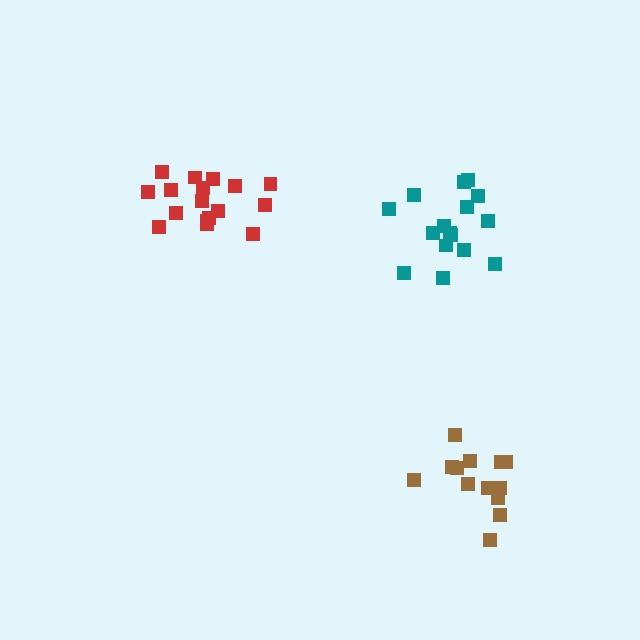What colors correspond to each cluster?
The clusters are colored: red, brown, teal.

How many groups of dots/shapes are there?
There are 3 groups.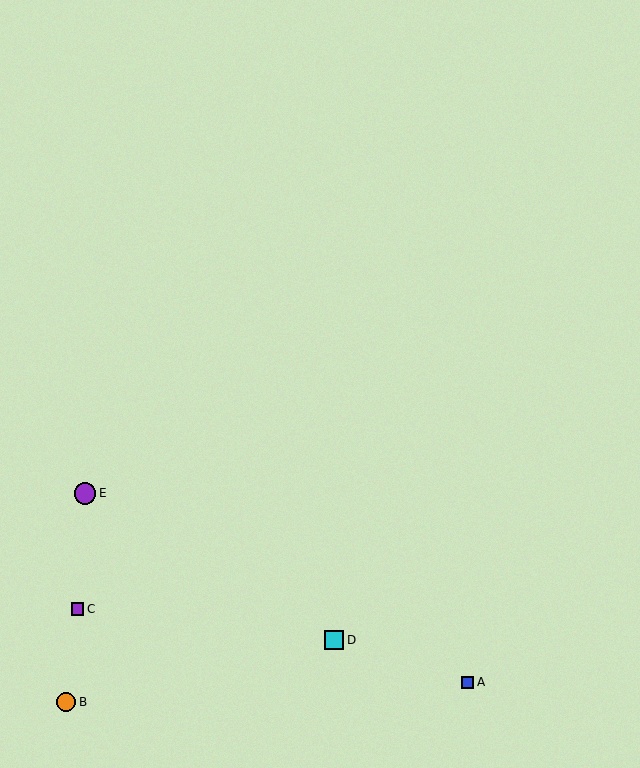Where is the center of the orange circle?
The center of the orange circle is at (66, 702).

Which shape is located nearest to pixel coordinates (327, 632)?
The cyan square (labeled D) at (334, 640) is nearest to that location.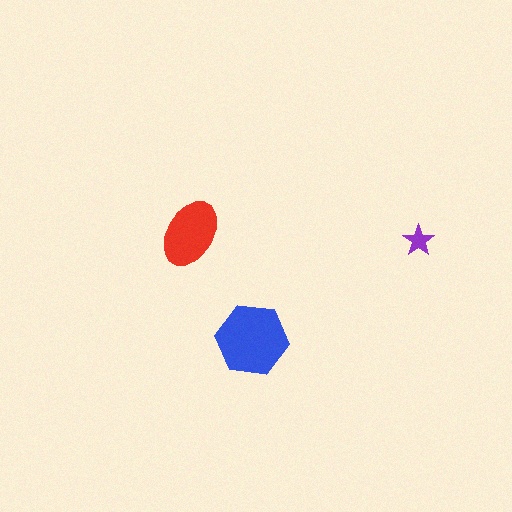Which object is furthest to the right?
The purple star is rightmost.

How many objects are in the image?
There are 3 objects in the image.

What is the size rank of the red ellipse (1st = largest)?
2nd.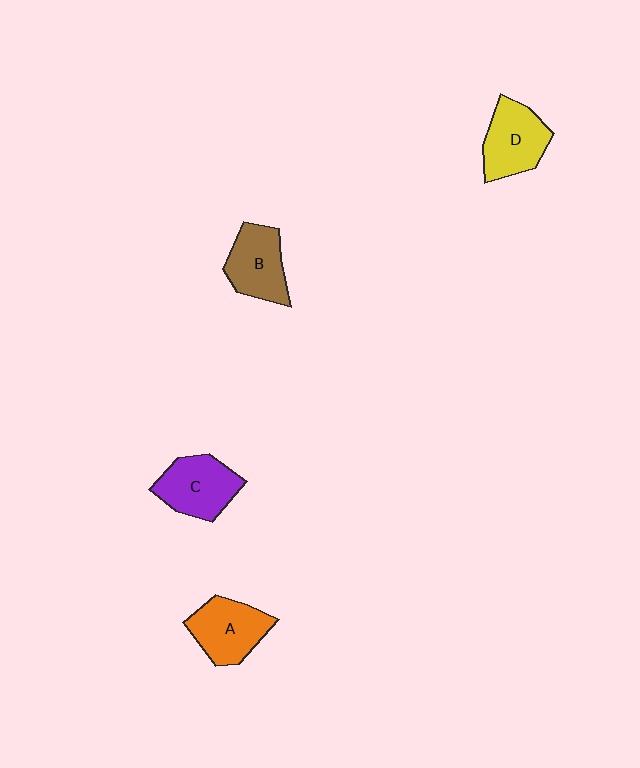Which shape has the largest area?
Shape D (yellow).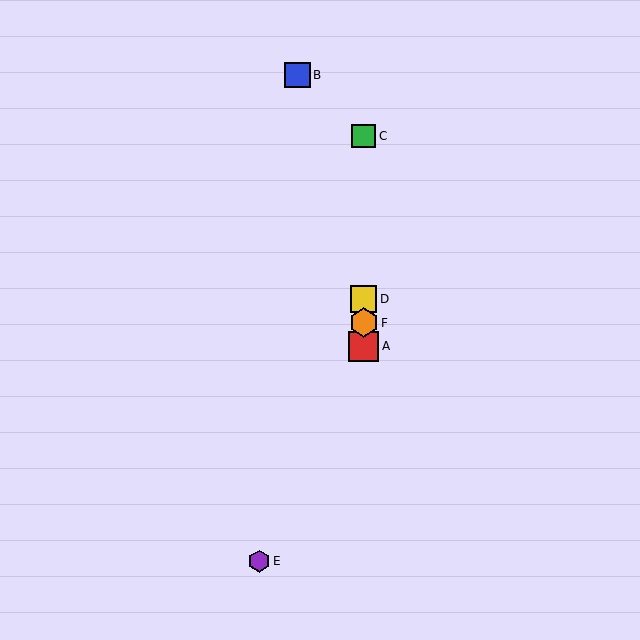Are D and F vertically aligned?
Yes, both are at x≈364.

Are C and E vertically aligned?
No, C is at x≈364 and E is at x≈259.